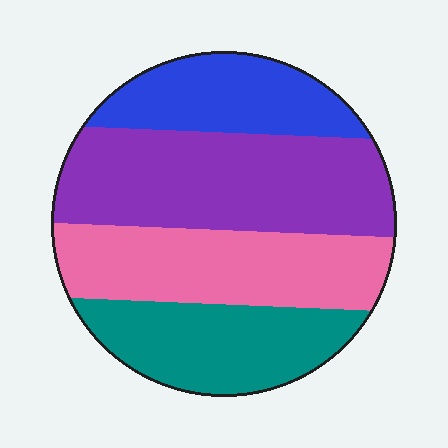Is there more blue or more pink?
Pink.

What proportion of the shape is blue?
Blue covers 18% of the shape.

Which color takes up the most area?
Purple, at roughly 35%.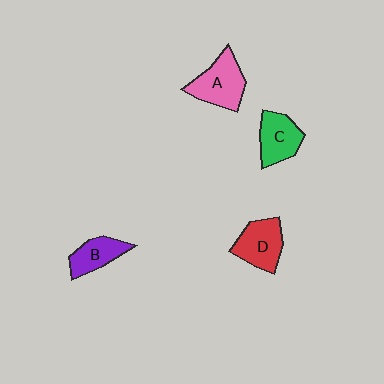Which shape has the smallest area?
Shape B (purple).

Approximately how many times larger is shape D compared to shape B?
Approximately 1.3 times.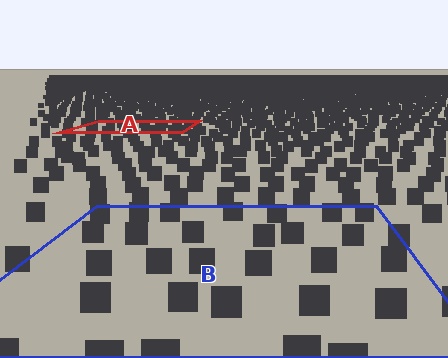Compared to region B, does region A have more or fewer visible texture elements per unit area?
Region A has more texture elements per unit area — they are packed more densely because it is farther away.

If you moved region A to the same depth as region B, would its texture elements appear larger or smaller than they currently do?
They would appear larger. At a closer depth, the same texture elements are projected at a bigger on-screen size.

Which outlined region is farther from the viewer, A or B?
Region A is farther from the viewer — the texture elements inside it appear smaller and more densely packed.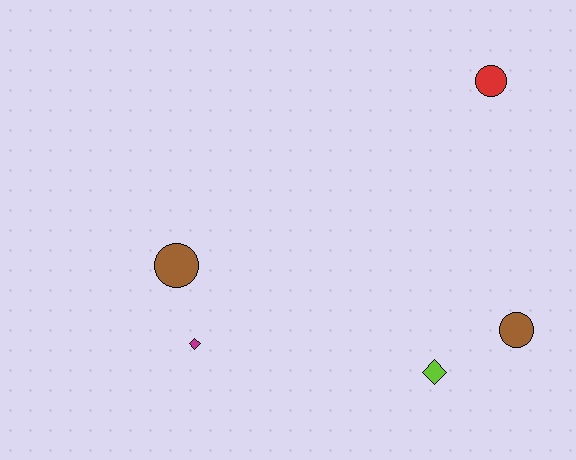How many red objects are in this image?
There is 1 red object.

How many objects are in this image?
There are 5 objects.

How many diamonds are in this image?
There are 2 diamonds.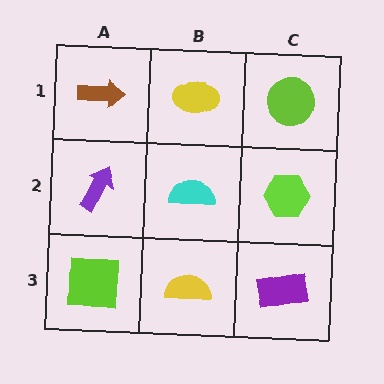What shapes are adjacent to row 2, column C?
A lime circle (row 1, column C), a purple rectangle (row 3, column C), a cyan semicircle (row 2, column B).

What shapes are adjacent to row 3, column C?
A lime hexagon (row 2, column C), a yellow semicircle (row 3, column B).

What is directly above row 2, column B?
A yellow ellipse.